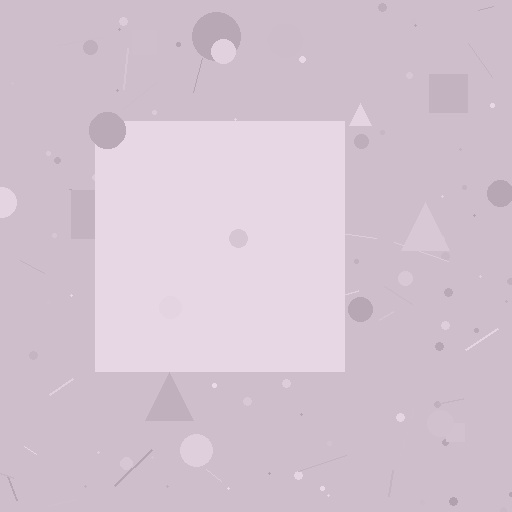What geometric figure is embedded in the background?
A square is embedded in the background.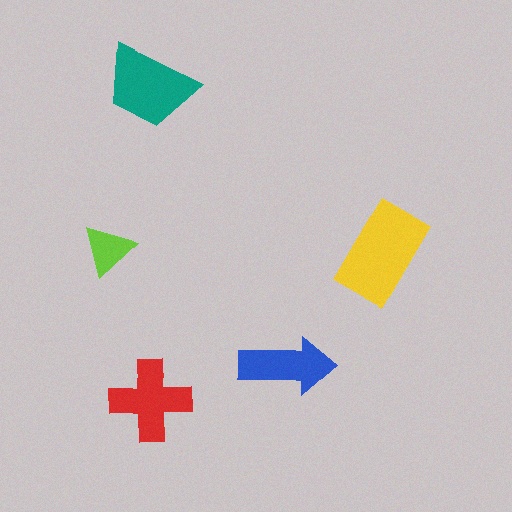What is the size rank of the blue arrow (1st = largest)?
4th.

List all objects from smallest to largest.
The lime triangle, the blue arrow, the red cross, the teal trapezoid, the yellow rectangle.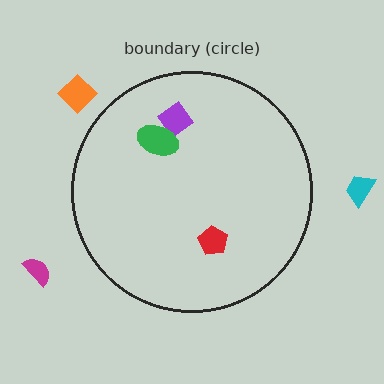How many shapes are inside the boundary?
3 inside, 3 outside.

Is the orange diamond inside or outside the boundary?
Outside.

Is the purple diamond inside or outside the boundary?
Inside.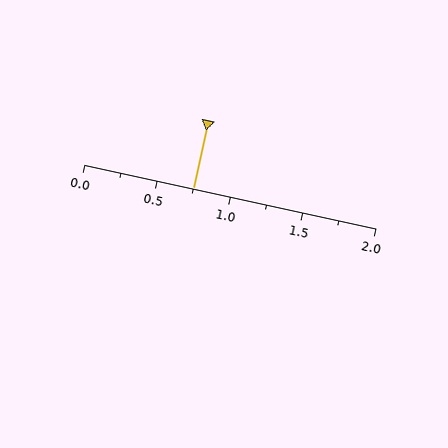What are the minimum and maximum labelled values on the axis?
The axis runs from 0.0 to 2.0.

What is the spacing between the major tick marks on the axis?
The major ticks are spaced 0.5 apart.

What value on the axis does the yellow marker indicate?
The marker indicates approximately 0.75.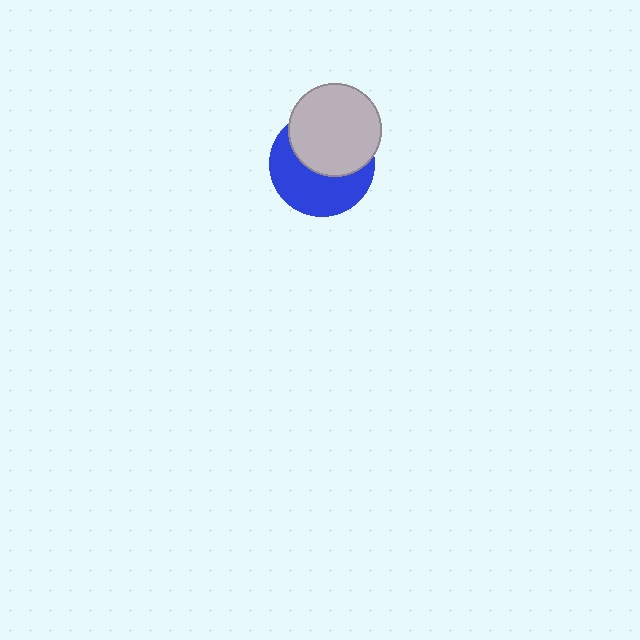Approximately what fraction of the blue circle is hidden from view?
Roughly 49% of the blue circle is hidden behind the light gray circle.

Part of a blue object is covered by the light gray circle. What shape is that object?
It is a circle.